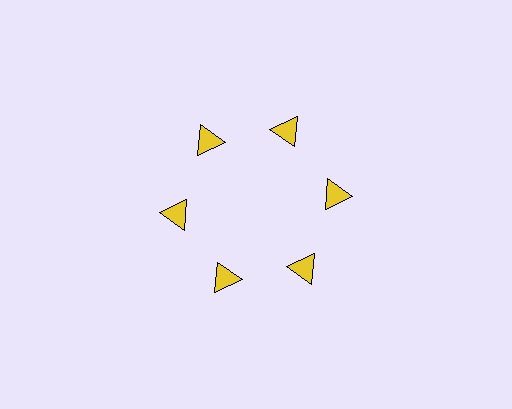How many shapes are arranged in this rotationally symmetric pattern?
There are 6 shapes, arranged in 6 groups of 1.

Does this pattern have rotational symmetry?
Yes, this pattern has 6-fold rotational symmetry. It looks the same after rotating 60 degrees around the center.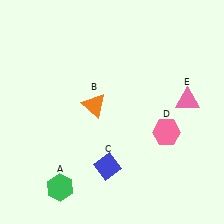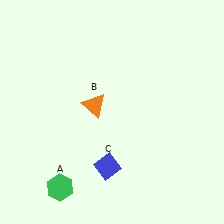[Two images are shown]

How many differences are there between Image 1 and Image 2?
There are 2 differences between the two images.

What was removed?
The pink hexagon (D), the pink triangle (E) were removed in Image 2.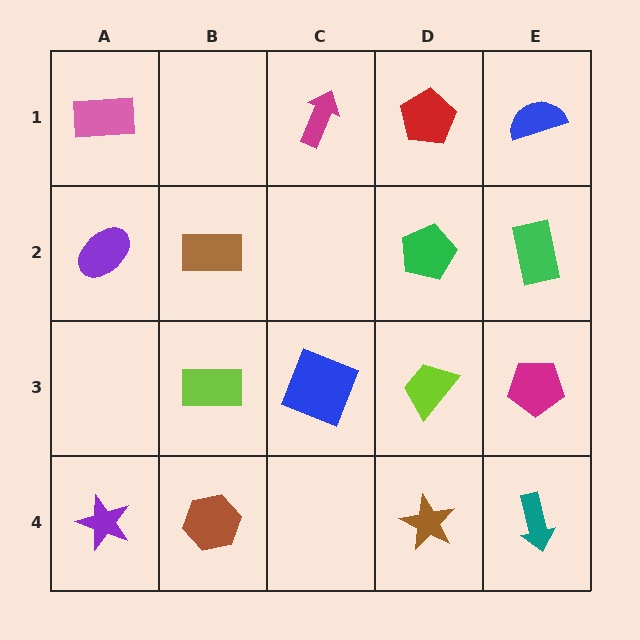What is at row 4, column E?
A teal arrow.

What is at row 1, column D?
A red pentagon.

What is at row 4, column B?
A brown hexagon.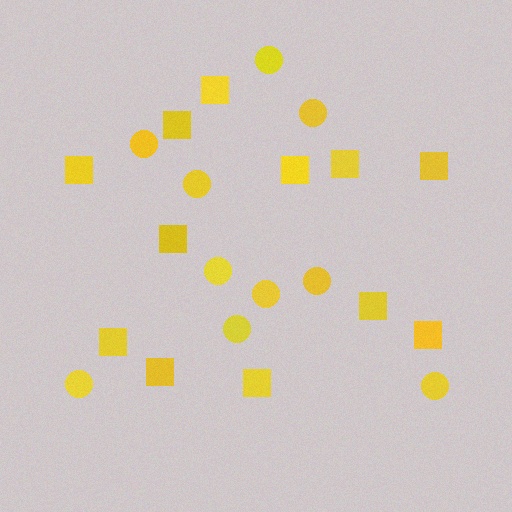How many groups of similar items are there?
There are 2 groups: one group of circles (10) and one group of squares (12).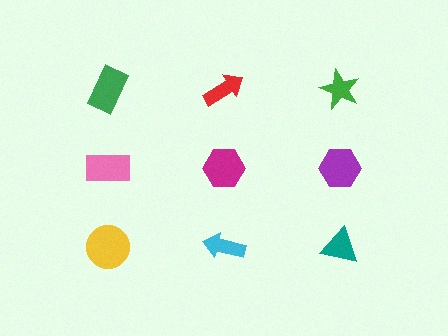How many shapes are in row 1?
3 shapes.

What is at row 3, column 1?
A yellow circle.